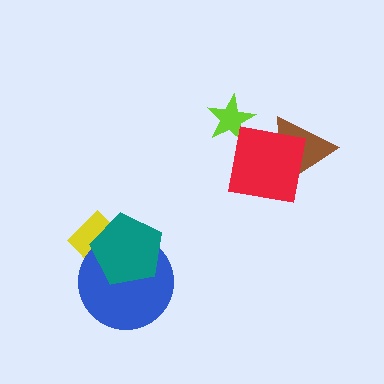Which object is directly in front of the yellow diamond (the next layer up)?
The blue circle is directly in front of the yellow diamond.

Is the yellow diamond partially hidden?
Yes, it is partially covered by another shape.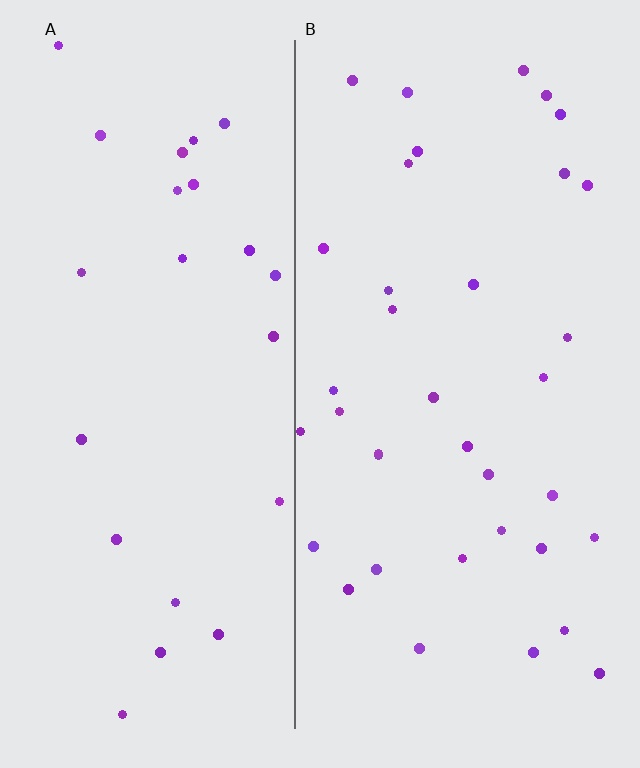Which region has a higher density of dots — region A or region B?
B (the right).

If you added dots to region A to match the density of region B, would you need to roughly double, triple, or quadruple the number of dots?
Approximately double.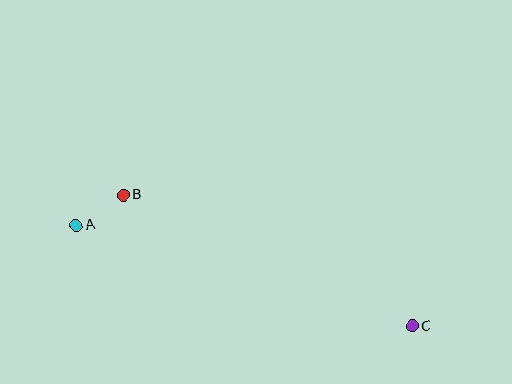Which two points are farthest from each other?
Points A and C are farthest from each other.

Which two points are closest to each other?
Points A and B are closest to each other.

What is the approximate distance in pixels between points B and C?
The distance between B and C is approximately 317 pixels.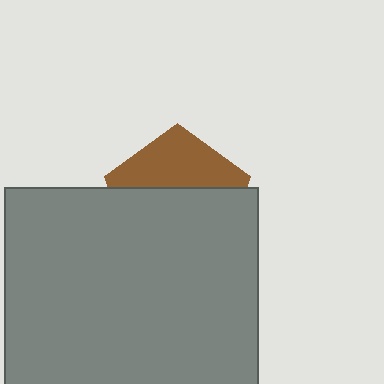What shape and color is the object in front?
The object in front is a gray rectangle.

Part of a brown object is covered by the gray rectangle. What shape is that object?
It is a pentagon.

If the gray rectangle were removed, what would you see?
You would see the complete brown pentagon.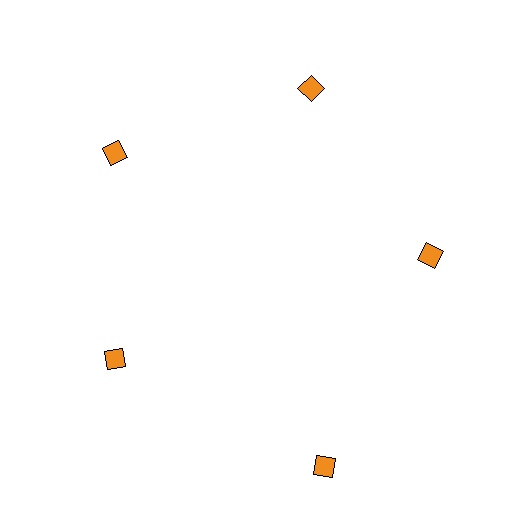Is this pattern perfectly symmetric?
No. The 5 orange diamonds are arranged in a ring, but one element near the 5 o'clock position is pushed outward from the center, breaking the 5-fold rotational symmetry.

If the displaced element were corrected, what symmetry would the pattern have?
It would have 5-fold rotational symmetry — the pattern would map onto itself every 72 degrees.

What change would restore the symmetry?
The symmetry would be restored by moving it inward, back onto the ring so that all 5 diamonds sit at equal angles and equal distance from the center.